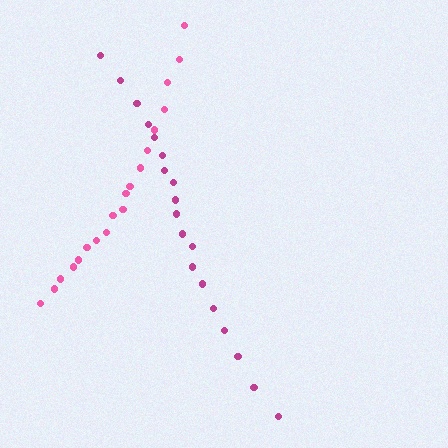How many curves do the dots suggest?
There are 2 distinct paths.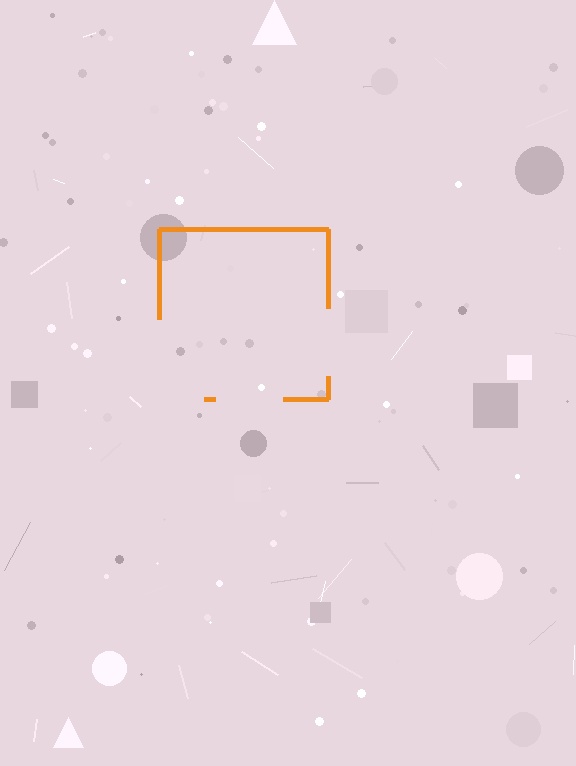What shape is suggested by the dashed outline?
The dashed outline suggests a square.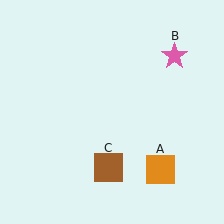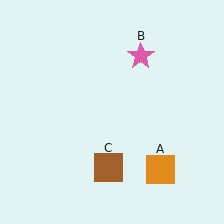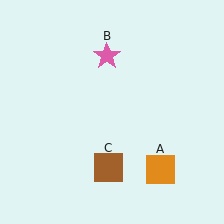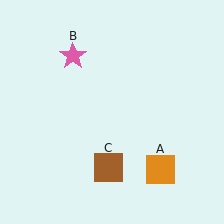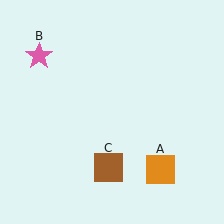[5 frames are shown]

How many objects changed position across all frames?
1 object changed position: pink star (object B).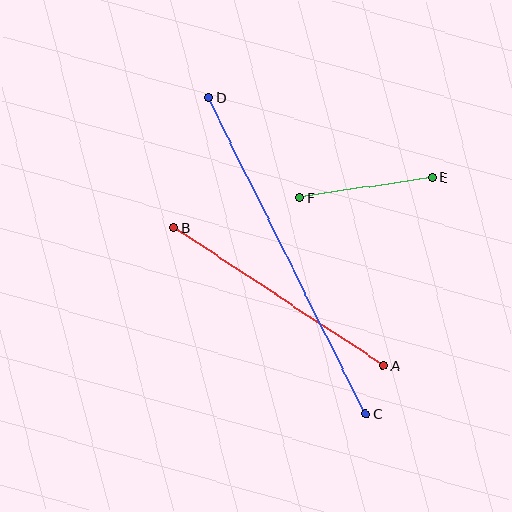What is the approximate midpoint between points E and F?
The midpoint is at approximately (366, 188) pixels.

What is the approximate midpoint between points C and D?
The midpoint is at approximately (287, 256) pixels.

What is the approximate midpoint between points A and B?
The midpoint is at approximately (279, 297) pixels.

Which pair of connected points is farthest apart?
Points C and D are farthest apart.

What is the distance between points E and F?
The distance is approximately 134 pixels.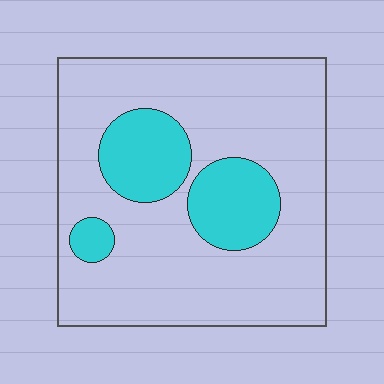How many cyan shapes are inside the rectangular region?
3.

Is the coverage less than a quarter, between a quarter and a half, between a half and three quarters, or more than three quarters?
Less than a quarter.